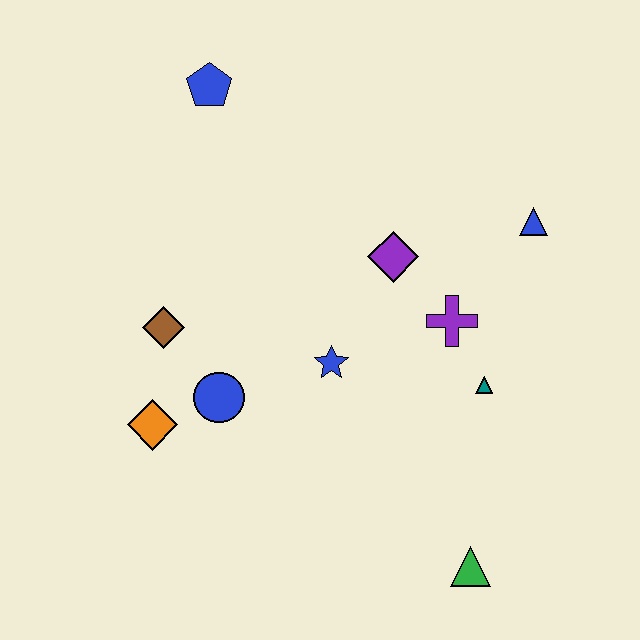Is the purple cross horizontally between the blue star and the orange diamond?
No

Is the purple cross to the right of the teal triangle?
No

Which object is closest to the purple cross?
The teal triangle is closest to the purple cross.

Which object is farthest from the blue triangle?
The orange diamond is farthest from the blue triangle.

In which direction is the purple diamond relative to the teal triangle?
The purple diamond is above the teal triangle.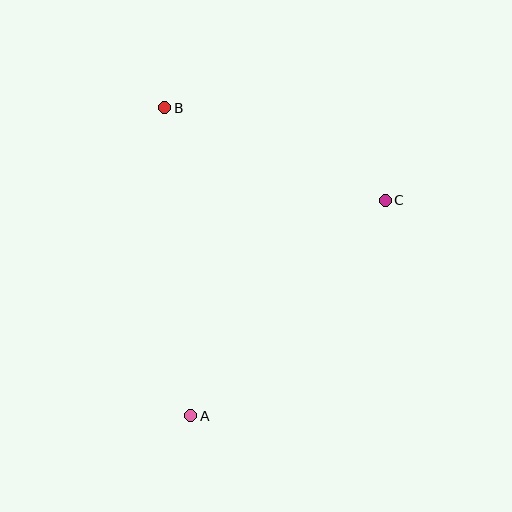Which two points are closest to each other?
Points B and C are closest to each other.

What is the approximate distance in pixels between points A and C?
The distance between A and C is approximately 291 pixels.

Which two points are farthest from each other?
Points A and B are farthest from each other.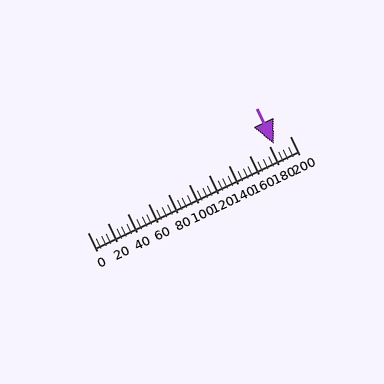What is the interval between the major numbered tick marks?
The major tick marks are spaced 20 units apart.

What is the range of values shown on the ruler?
The ruler shows values from 0 to 200.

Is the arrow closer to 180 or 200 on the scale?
The arrow is closer to 180.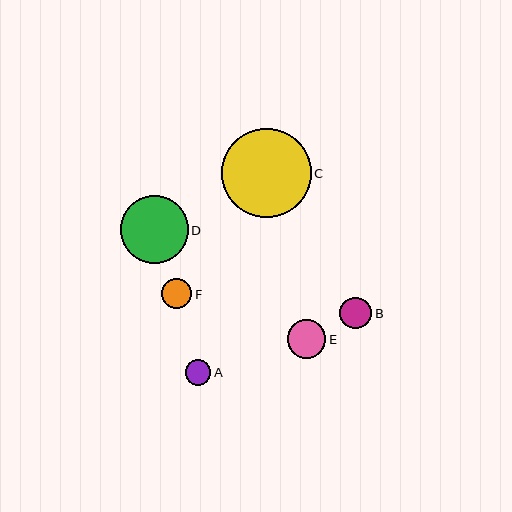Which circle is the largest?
Circle C is the largest with a size of approximately 89 pixels.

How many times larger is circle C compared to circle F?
Circle C is approximately 3.0 times the size of circle F.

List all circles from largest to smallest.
From largest to smallest: C, D, E, B, F, A.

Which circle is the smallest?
Circle A is the smallest with a size of approximately 26 pixels.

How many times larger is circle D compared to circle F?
Circle D is approximately 2.3 times the size of circle F.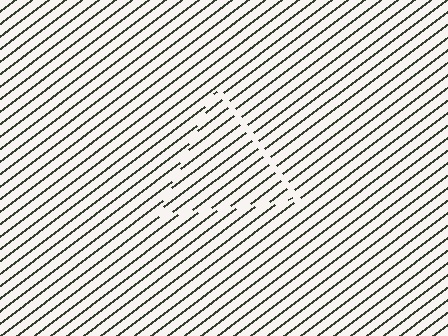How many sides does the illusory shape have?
3 sides — the line-ends trace a triangle.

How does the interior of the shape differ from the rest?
The interior of the shape contains the same grating, shifted by half a period — the contour is defined by the phase discontinuity where line-ends from the inner and outer gratings abut.